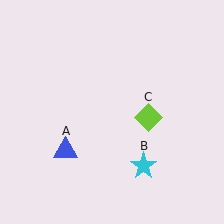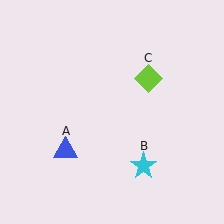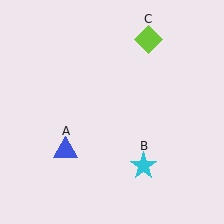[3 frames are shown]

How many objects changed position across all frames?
1 object changed position: lime diamond (object C).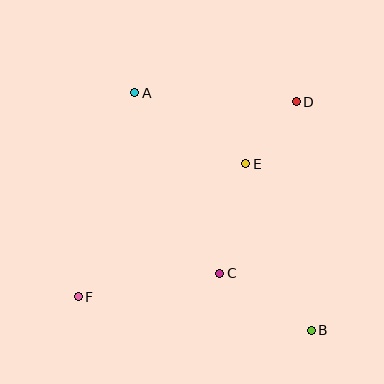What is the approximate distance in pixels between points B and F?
The distance between B and F is approximately 236 pixels.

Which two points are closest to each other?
Points D and E are closest to each other.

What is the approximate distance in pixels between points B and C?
The distance between B and C is approximately 108 pixels.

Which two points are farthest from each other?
Points A and B are farthest from each other.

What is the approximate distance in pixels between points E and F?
The distance between E and F is approximately 214 pixels.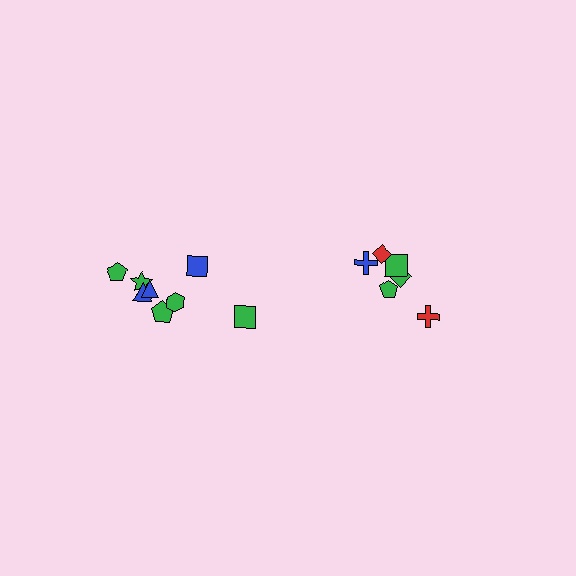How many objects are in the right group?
There are 6 objects.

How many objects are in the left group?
There are 8 objects.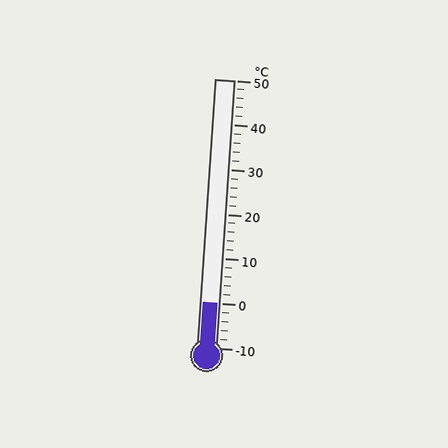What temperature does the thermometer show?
The thermometer shows approximately 0°C.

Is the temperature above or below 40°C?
The temperature is below 40°C.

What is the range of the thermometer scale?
The thermometer scale ranges from -10°C to 50°C.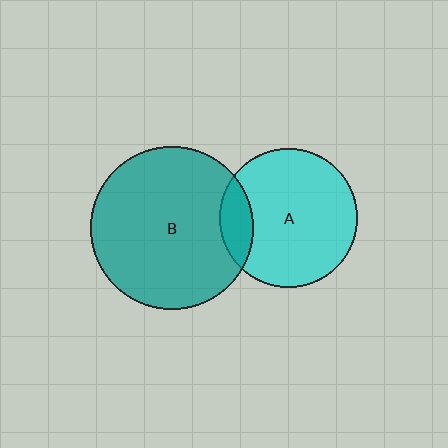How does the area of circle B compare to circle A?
Approximately 1.4 times.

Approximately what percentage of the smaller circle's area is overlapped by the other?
Approximately 15%.